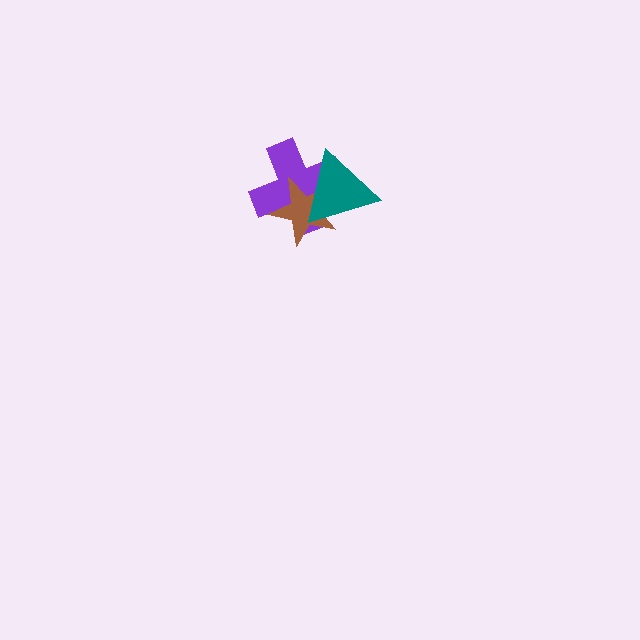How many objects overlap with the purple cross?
2 objects overlap with the purple cross.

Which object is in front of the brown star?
The teal triangle is in front of the brown star.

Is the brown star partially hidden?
Yes, it is partially covered by another shape.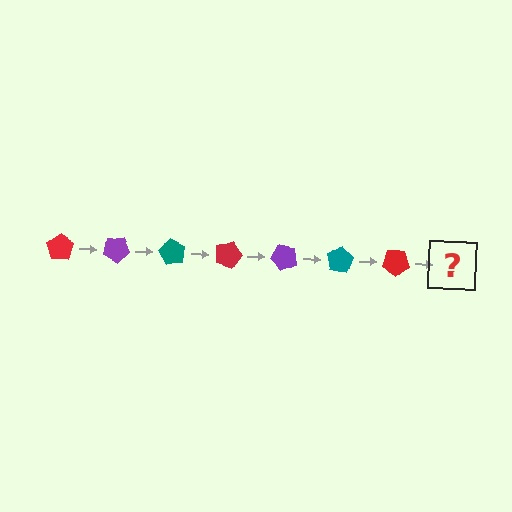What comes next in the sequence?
The next element should be a purple pentagon, rotated 210 degrees from the start.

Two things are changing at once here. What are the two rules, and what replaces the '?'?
The two rules are that it rotates 30 degrees each step and the color cycles through red, purple, and teal. The '?' should be a purple pentagon, rotated 210 degrees from the start.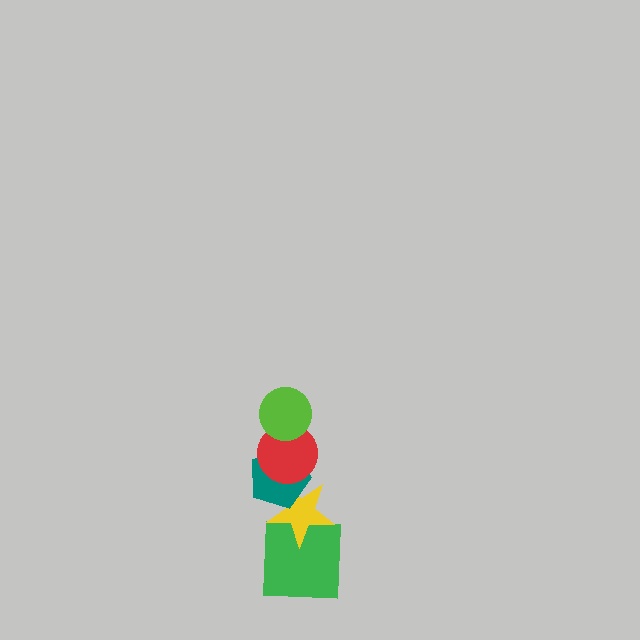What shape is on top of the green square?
The yellow star is on top of the green square.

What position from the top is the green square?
The green square is 5th from the top.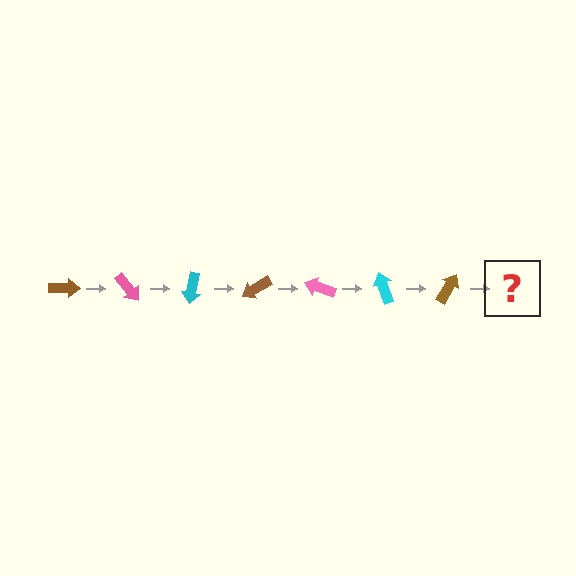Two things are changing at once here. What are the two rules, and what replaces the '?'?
The two rules are that it rotates 50 degrees each step and the color cycles through brown, pink, and cyan. The '?' should be a pink arrow, rotated 350 degrees from the start.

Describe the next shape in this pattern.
It should be a pink arrow, rotated 350 degrees from the start.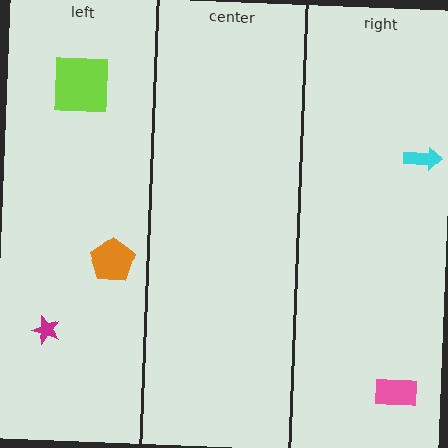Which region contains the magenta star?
The left region.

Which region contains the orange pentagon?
The left region.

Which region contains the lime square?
The left region.